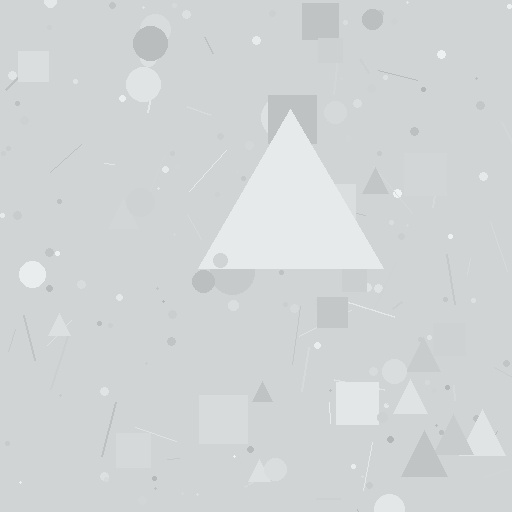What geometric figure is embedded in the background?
A triangle is embedded in the background.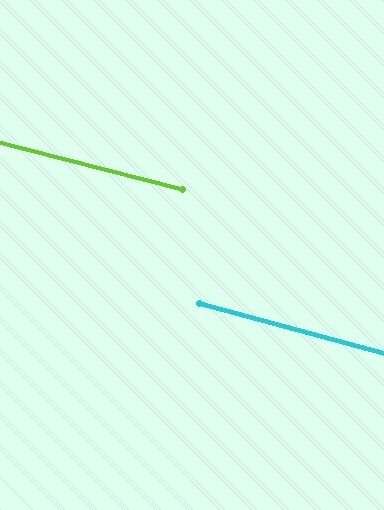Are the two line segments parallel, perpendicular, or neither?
Parallel — their directions differ by only 0.6°.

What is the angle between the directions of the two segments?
Approximately 1 degree.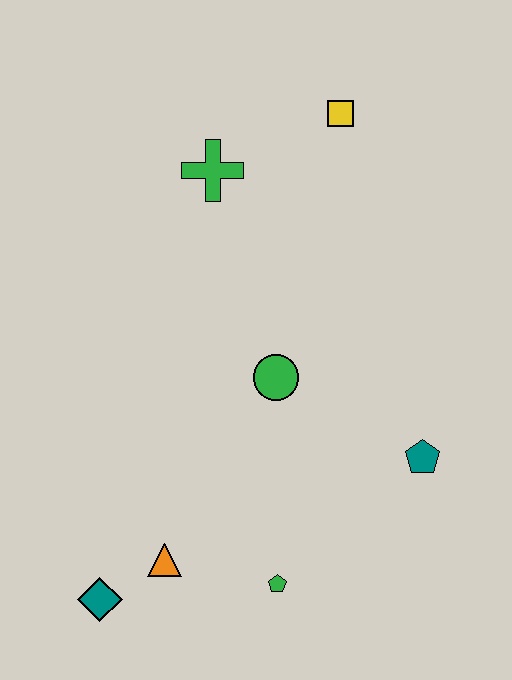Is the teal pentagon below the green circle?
Yes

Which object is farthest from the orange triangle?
The yellow square is farthest from the orange triangle.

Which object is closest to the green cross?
The yellow square is closest to the green cross.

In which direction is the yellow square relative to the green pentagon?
The yellow square is above the green pentagon.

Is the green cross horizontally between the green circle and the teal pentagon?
No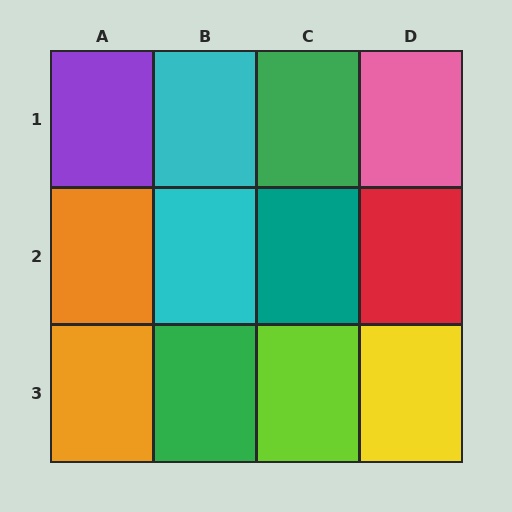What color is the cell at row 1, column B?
Cyan.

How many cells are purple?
1 cell is purple.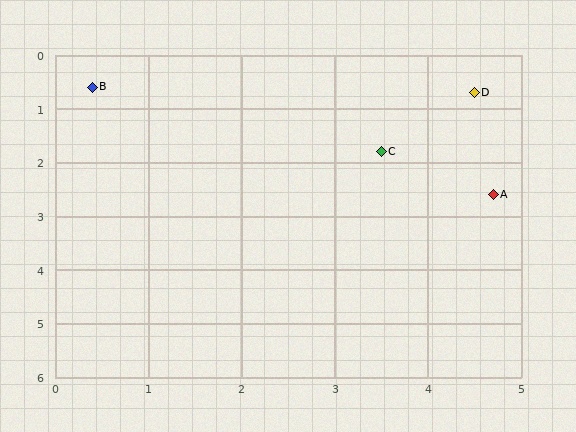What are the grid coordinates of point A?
Point A is at approximately (4.7, 2.6).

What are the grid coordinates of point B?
Point B is at approximately (0.4, 0.6).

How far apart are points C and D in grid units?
Points C and D are about 1.5 grid units apart.